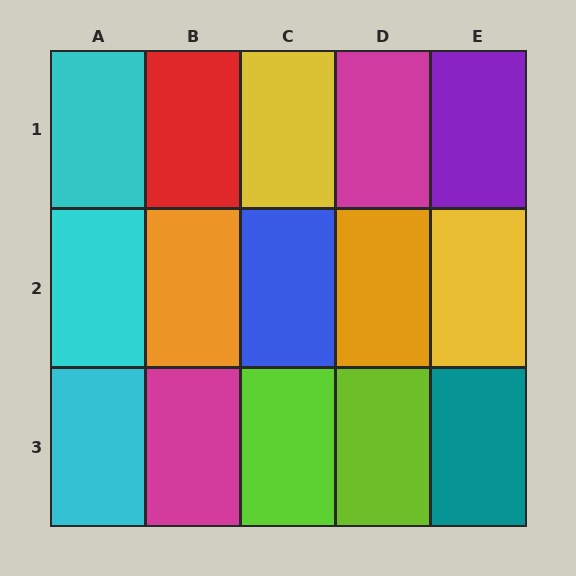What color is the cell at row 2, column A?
Cyan.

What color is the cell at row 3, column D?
Lime.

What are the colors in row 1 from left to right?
Cyan, red, yellow, magenta, purple.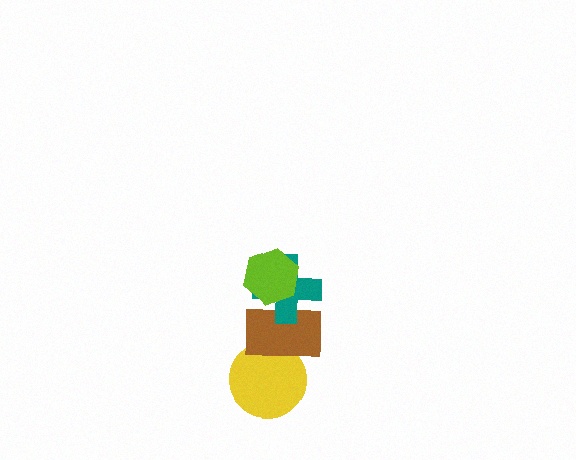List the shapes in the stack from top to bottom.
From top to bottom: the lime hexagon, the teal cross, the brown rectangle, the yellow circle.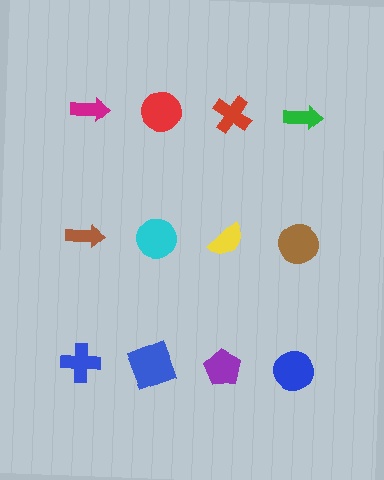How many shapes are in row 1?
4 shapes.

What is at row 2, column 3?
A yellow semicircle.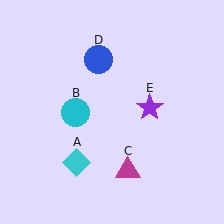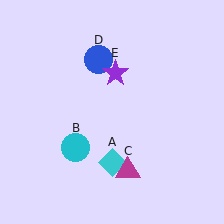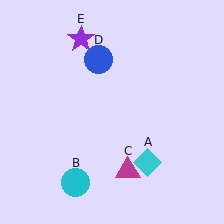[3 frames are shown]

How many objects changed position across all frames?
3 objects changed position: cyan diamond (object A), cyan circle (object B), purple star (object E).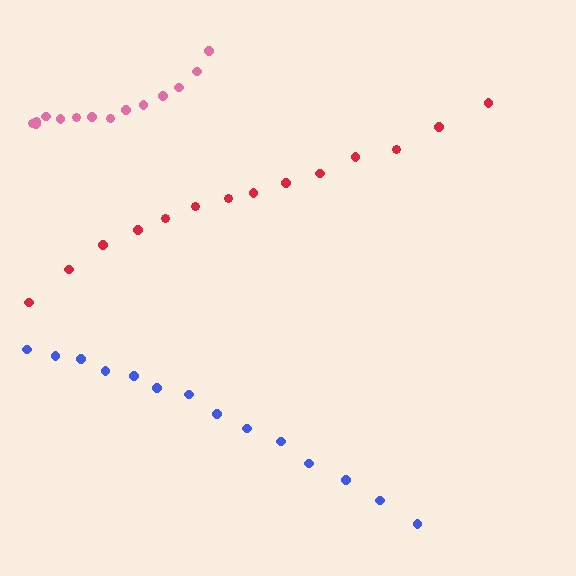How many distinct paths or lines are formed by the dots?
There are 3 distinct paths.